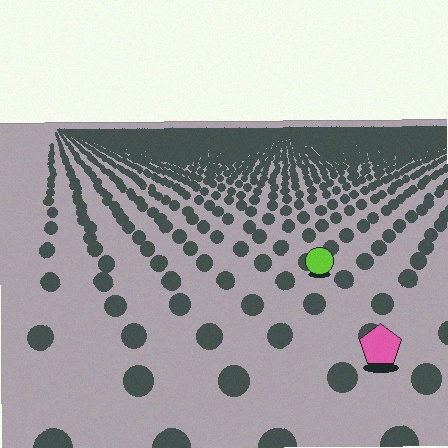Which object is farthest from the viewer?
The lime circle is farthest from the viewer. It appears smaller and the ground texture around it is denser.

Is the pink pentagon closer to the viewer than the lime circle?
Yes. The pink pentagon is closer — you can tell from the texture gradient: the ground texture is coarser near it.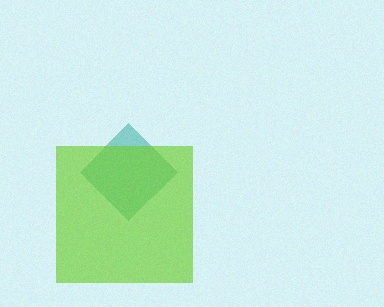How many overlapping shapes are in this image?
There are 2 overlapping shapes in the image.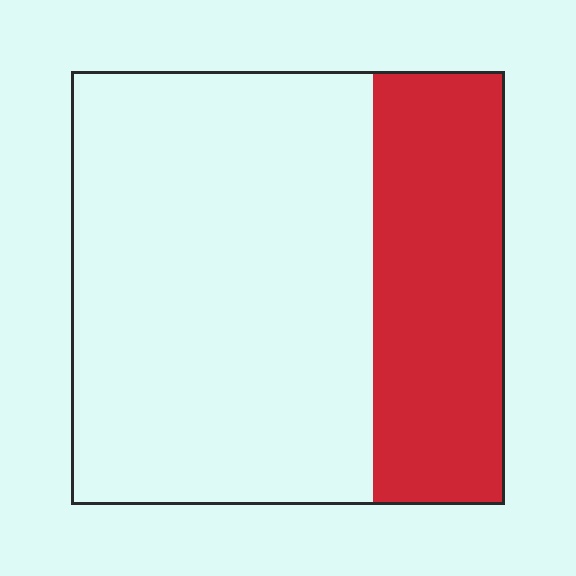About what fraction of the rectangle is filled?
About one third (1/3).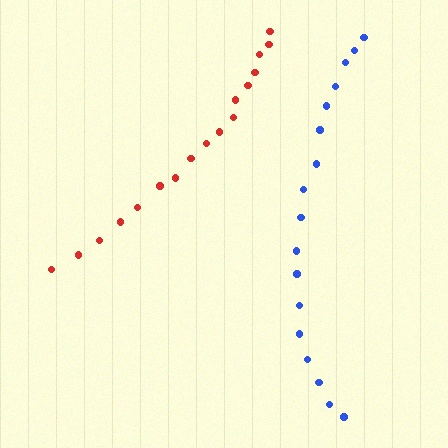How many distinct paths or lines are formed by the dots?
There are 2 distinct paths.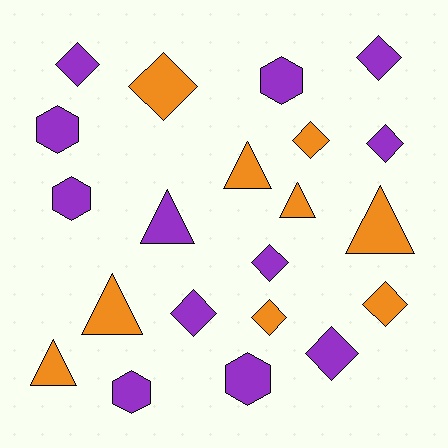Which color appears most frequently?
Purple, with 12 objects.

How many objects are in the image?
There are 21 objects.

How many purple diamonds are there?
There are 6 purple diamonds.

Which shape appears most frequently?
Diamond, with 10 objects.